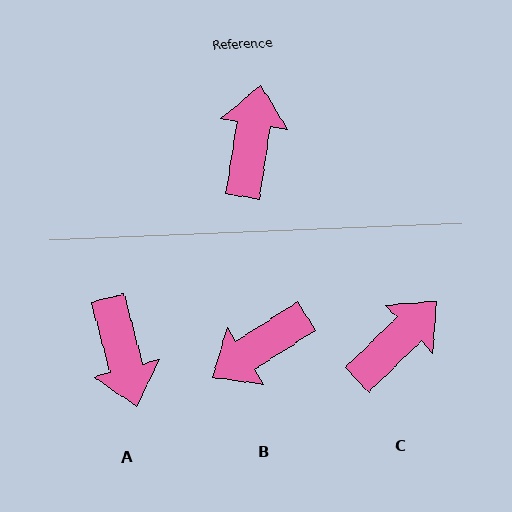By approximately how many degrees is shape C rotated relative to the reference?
Approximately 36 degrees clockwise.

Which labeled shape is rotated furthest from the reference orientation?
A, about 156 degrees away.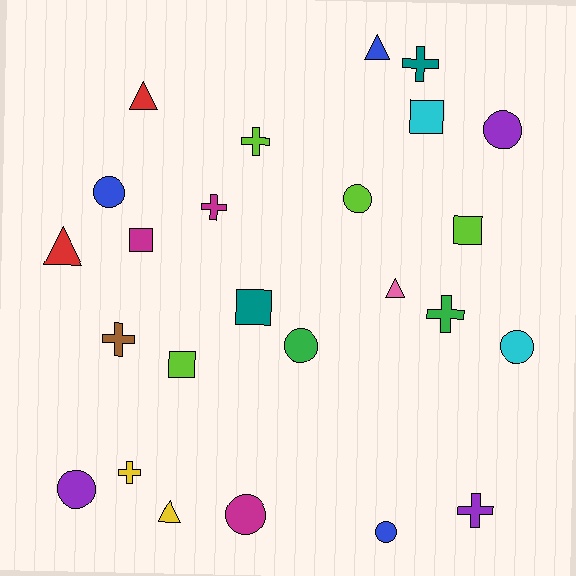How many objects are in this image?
There are 25 objects.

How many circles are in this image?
There are 8 circles.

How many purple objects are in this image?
There are 3 purple objects.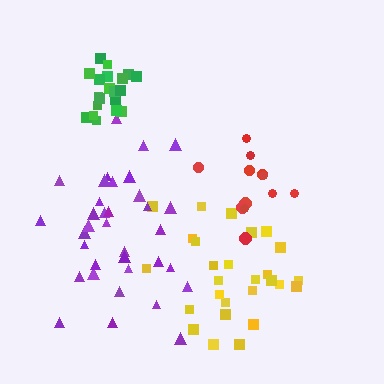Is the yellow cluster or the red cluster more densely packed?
Red.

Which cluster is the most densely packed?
Green.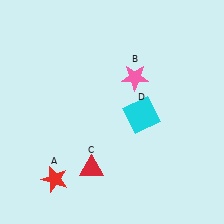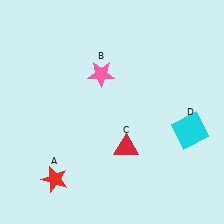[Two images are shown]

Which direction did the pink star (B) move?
The pink star (B) moved left.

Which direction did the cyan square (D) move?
The cyan square (D) moved right.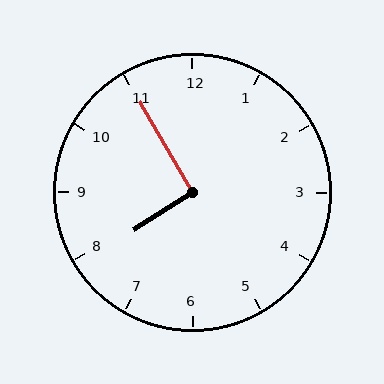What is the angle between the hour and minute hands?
Approximately 92 degrees.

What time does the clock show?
7:55.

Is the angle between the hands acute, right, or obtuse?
It is right.